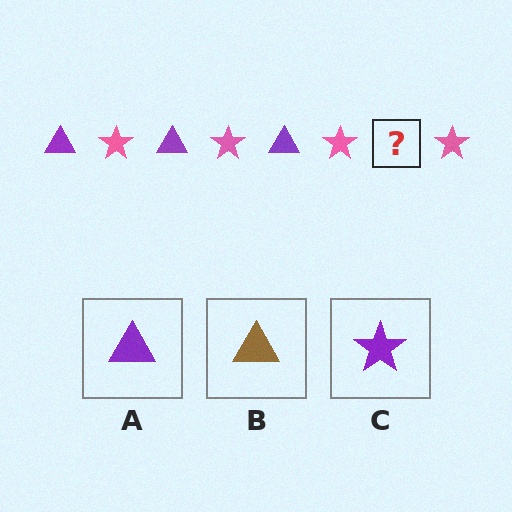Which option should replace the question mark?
Option A.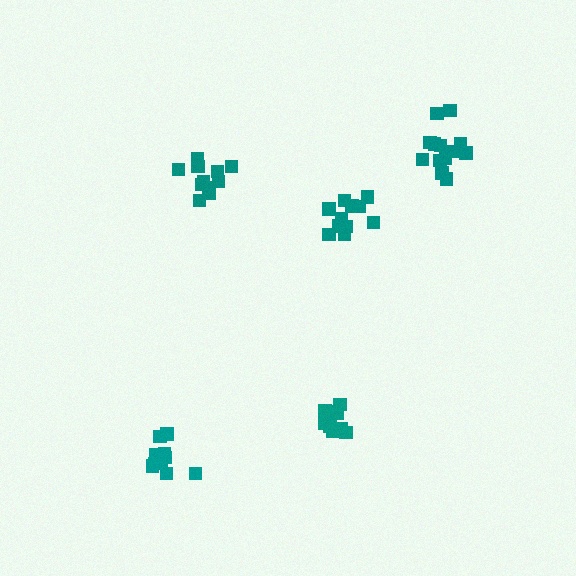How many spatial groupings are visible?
There are 5 spatial groupings.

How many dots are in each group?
Group 1: 11 dots, Group 2: 11 dots, Group 3: 13 dots, Group 4: 10 dots, Group 5: 11 dots (56 total).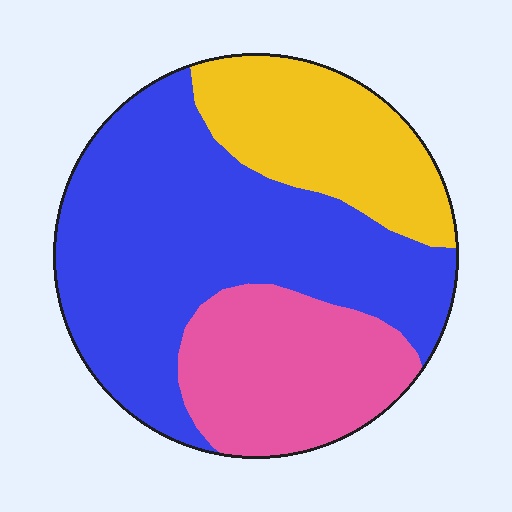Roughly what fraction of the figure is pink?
Pink takes up between a sixth and a third of the figure.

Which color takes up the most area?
Blue, at roughly 55%.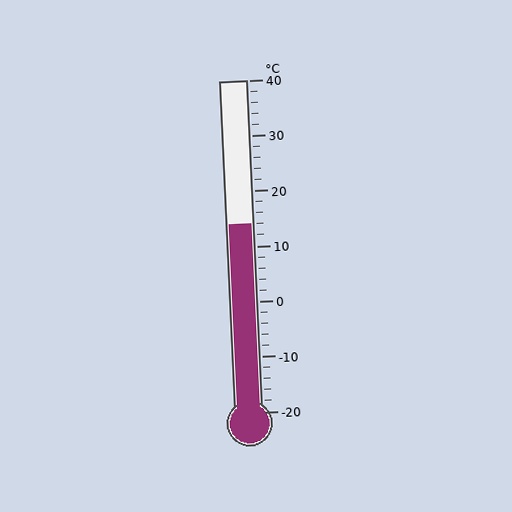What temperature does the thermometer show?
The thermometer shows approximately 14°C.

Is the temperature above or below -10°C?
The temperature is above -10°C.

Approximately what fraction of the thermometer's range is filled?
The thermometer is filled to approximately 55% of its range.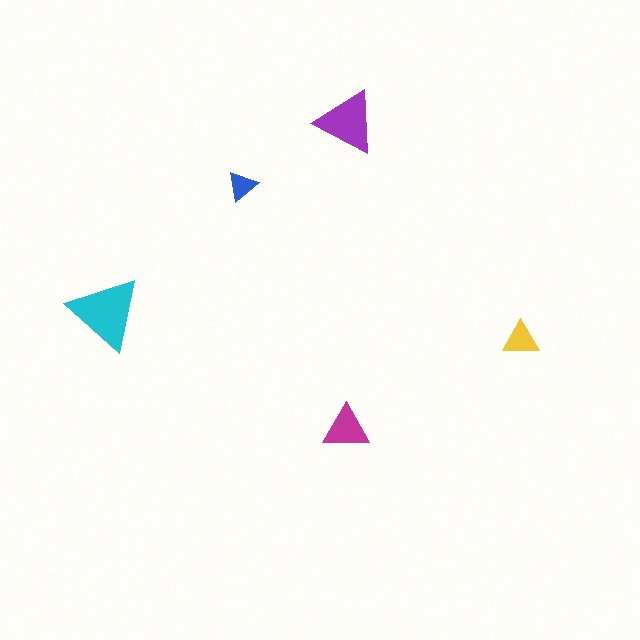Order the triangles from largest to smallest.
the cyan one, the purple one, the magenta one, the yellow one, the blue one.